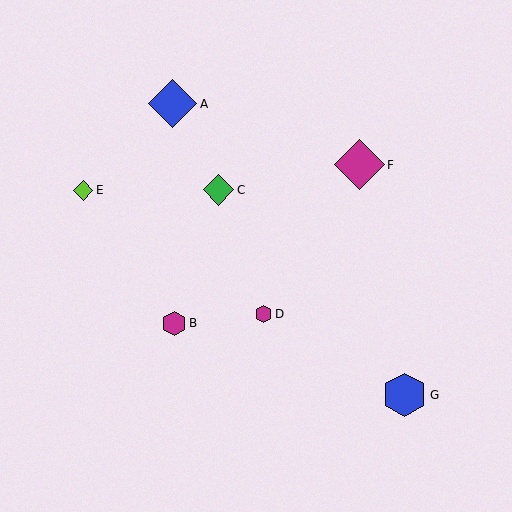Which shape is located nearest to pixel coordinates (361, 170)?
The magenta diamond (labeled F) at (359, 165) is nearest to that location.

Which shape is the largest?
The magenta diamond (labeled F) is the largest.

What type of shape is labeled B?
Shape B is a magenta hexagon.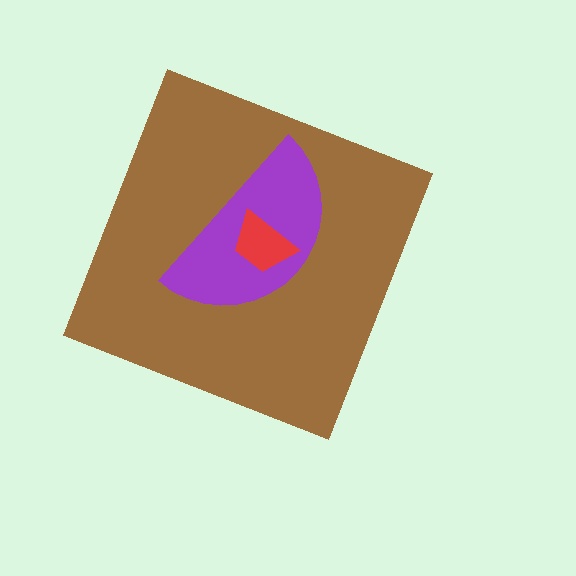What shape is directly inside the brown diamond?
The purple semicircle.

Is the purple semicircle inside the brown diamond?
Yes.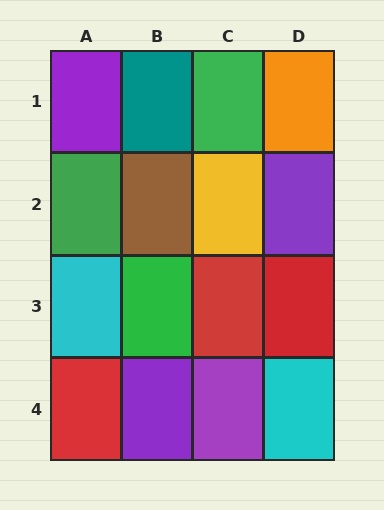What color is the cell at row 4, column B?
Purple.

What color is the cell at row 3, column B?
Green.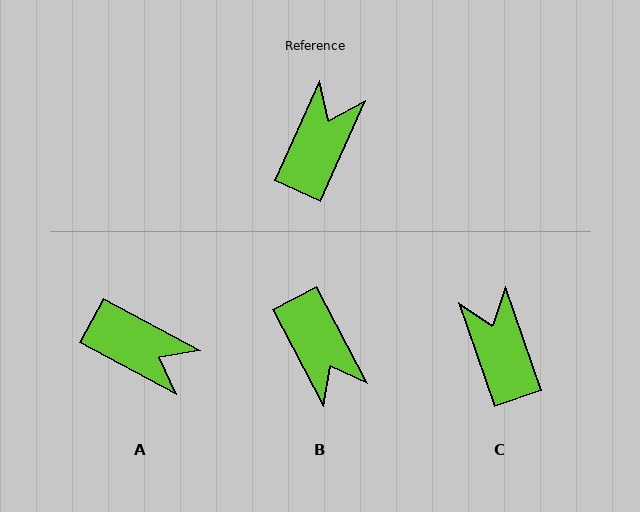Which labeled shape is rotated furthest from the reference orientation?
B, about 128 degrees away.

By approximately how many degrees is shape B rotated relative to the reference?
Approximately 128 degrees clockwise.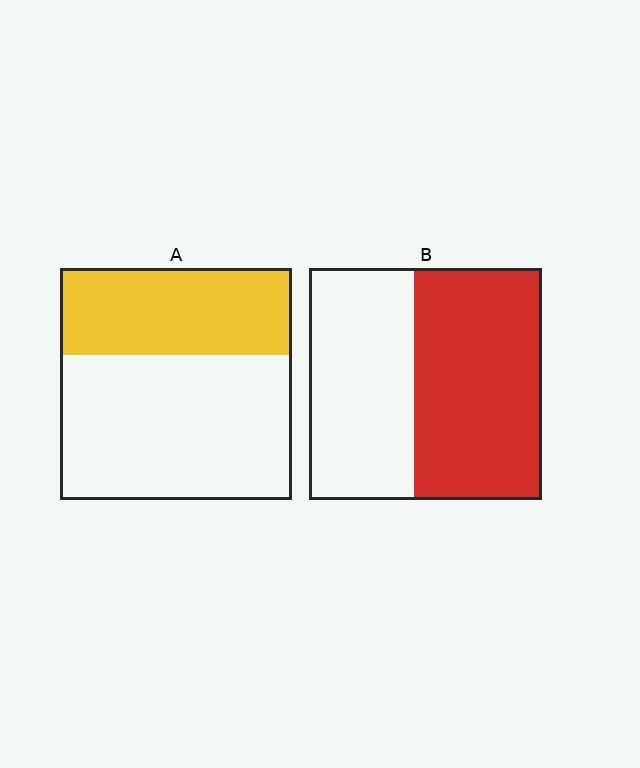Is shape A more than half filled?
No.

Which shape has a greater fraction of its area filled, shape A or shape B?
Shape B.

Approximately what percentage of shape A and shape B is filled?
A is approximately 40% and B is approximately 55%.